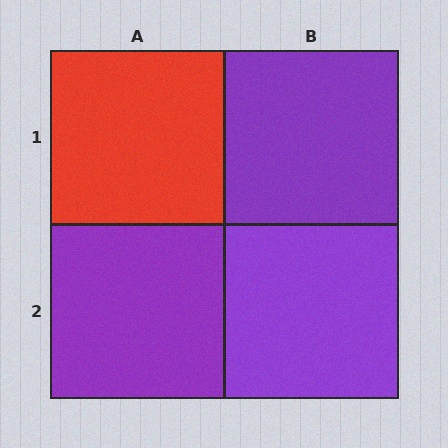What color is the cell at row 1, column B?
Purple.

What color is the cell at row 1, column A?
Red.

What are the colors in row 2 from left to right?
Purple, purple.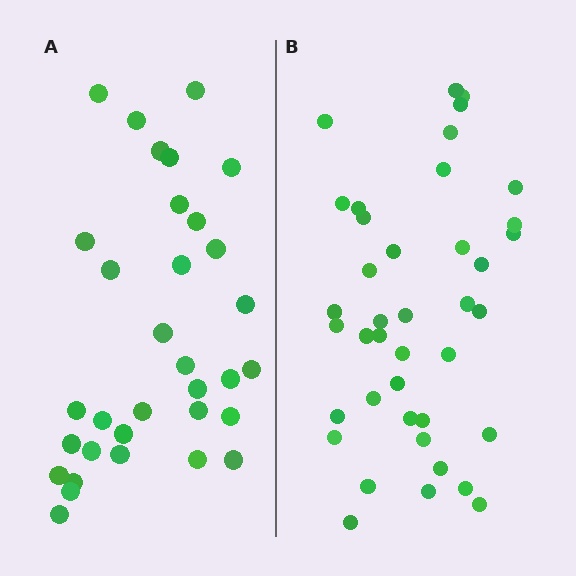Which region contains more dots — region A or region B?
Region B (the right region) has more dots.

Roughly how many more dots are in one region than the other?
Region B has roughly 8 or so more dots than region A.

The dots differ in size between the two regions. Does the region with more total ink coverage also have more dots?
No. Region A has more total ink coverage because its dots are larger, but region B actually contains more individual dots. Total area can be misleading — the number of items is what matters here.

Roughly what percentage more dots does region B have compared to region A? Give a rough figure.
About 20% more.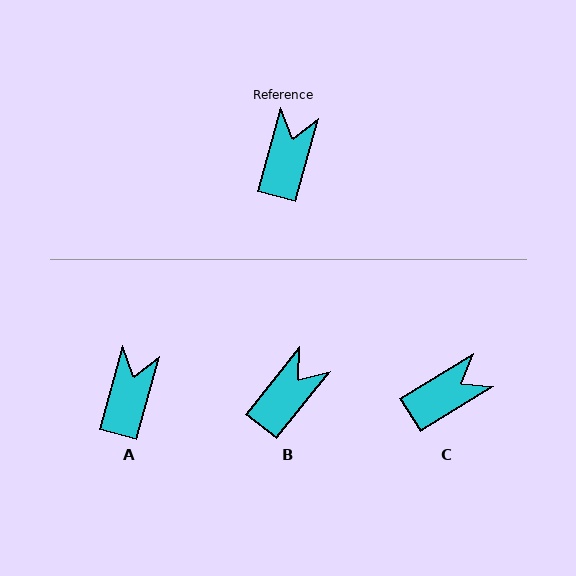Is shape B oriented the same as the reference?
No, it is off by about 23 degrees.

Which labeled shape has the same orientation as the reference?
A.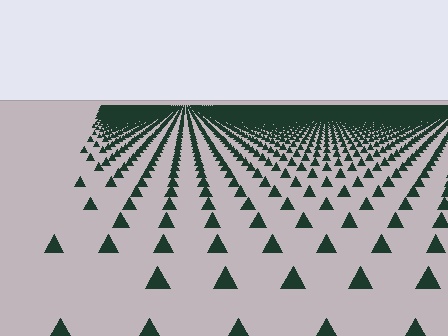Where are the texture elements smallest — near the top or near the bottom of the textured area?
Near the top.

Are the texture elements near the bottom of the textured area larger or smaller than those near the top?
Larger. Near the bottom, elements are closer to the viewer and appear at a bigger on-screen size.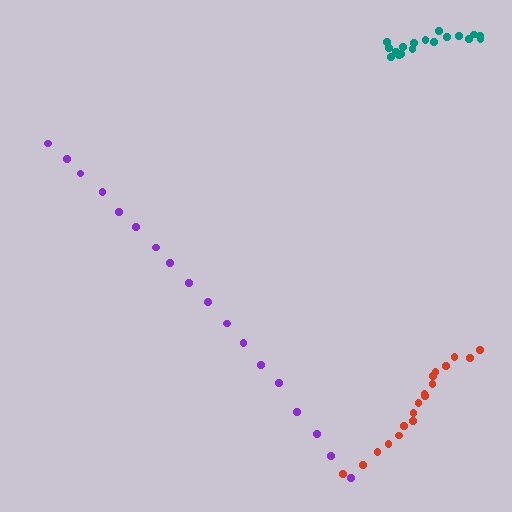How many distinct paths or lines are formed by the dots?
There are 3 distinct paths.